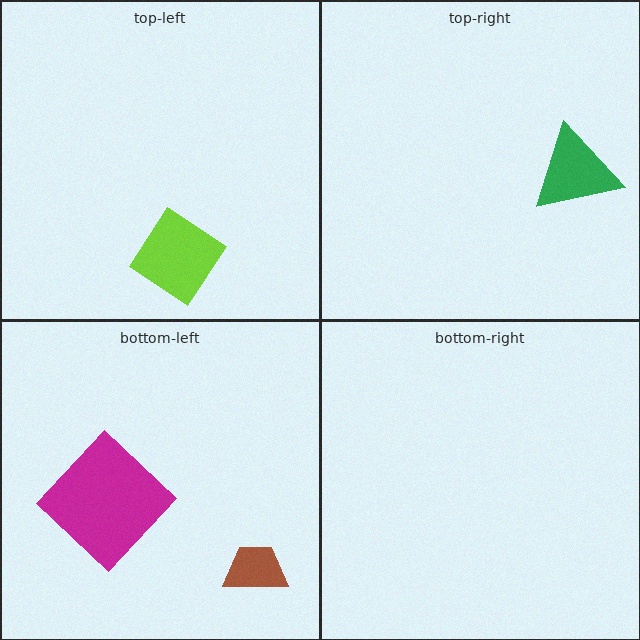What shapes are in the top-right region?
The green triangle.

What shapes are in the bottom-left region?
The brown trapezoid, the magenta diamond.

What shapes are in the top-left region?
The lime diamond.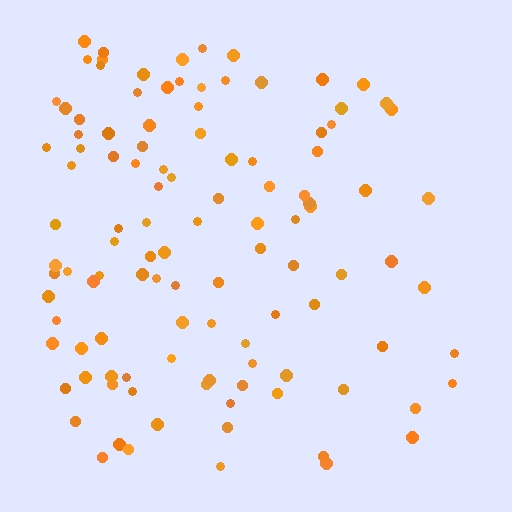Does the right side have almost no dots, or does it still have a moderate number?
Still a moderate number, just noticeably fewer than the left.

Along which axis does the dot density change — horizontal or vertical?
Horizontal.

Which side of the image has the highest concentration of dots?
The left.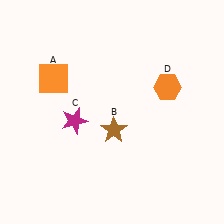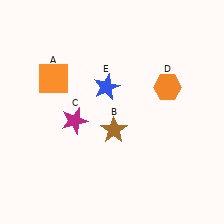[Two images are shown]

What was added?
A blue star (E) was added in Image 2.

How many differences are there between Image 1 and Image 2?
There is 1 difference between the two images.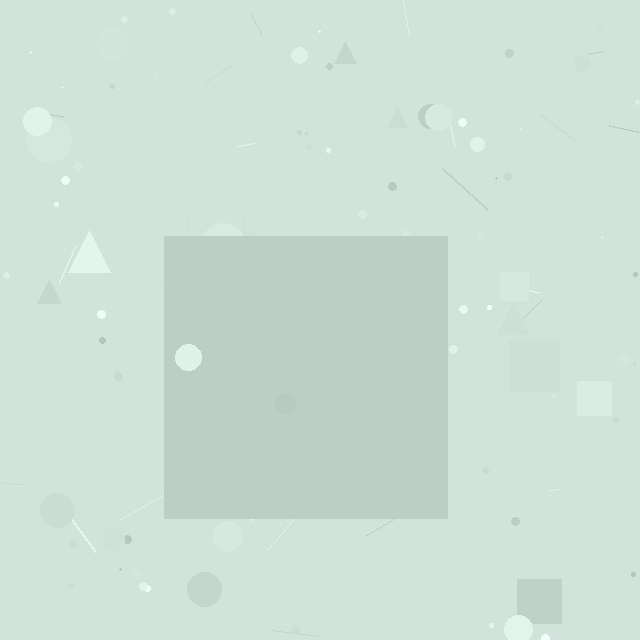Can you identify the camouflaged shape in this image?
The camouflaged shape is a square.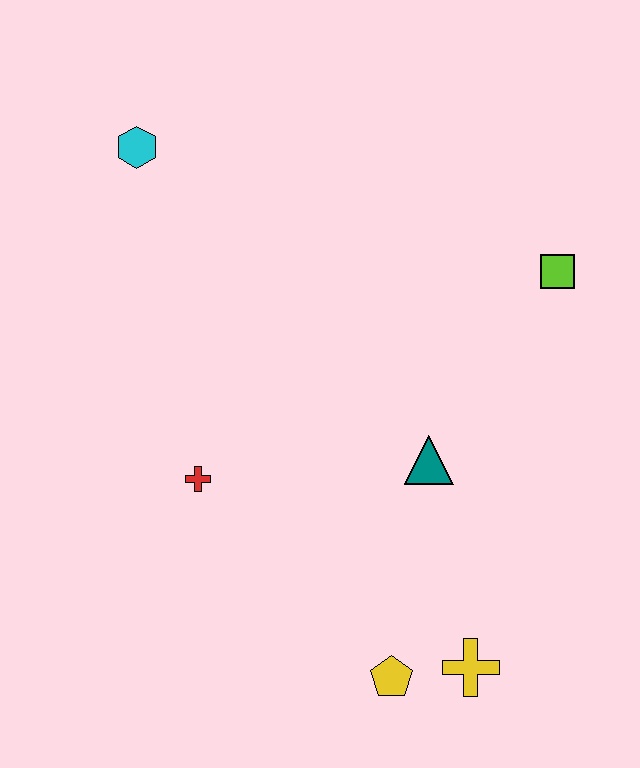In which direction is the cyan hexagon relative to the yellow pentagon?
The cyan hexagon is above the yellow pentagon.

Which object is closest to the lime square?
The teal triangle is closest to the lime square.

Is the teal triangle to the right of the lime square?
No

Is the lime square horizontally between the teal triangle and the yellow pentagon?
No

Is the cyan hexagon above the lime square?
Yes